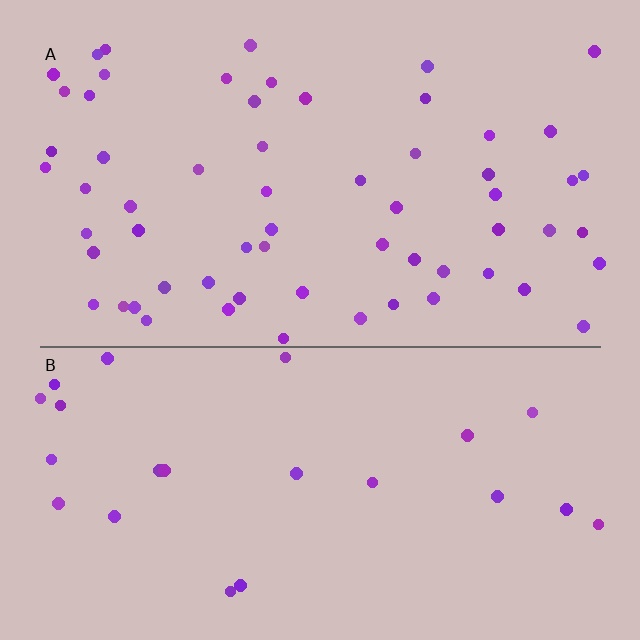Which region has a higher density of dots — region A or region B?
A (the top).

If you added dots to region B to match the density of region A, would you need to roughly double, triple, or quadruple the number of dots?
Approximately triple.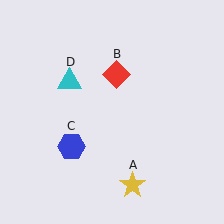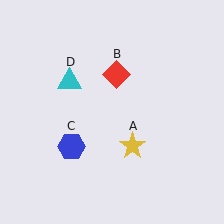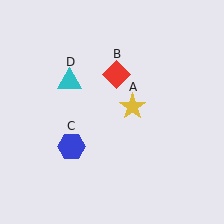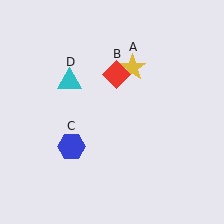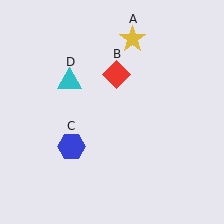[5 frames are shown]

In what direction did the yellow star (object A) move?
The yellow star (object A) moved up.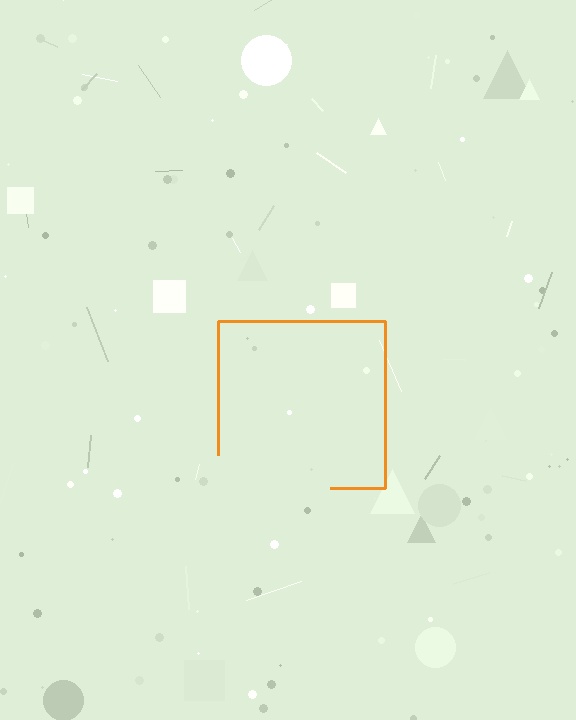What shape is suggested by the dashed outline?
The dashed outline suggests a square.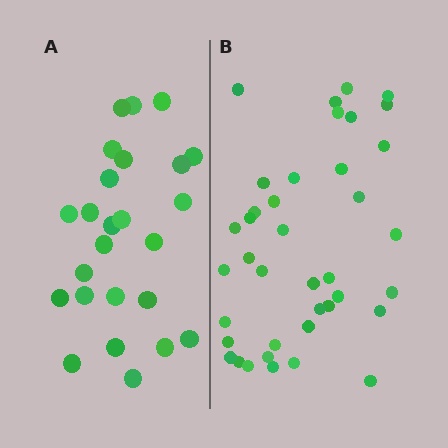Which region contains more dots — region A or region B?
Region B (the right region) has more dots.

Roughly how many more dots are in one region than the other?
Region B has approximately 15 more dots than region A.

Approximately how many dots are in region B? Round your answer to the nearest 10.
About 40 dots. (The exact count is 39, which rounds to 40.)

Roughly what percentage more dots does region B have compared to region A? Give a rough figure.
About 55% more.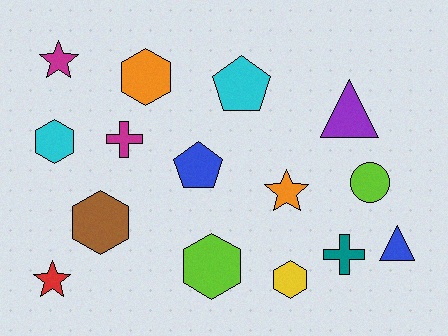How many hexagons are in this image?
There are 5 hexagons.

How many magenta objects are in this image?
There are 2 magenta objects.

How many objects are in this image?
There are 15 objects.